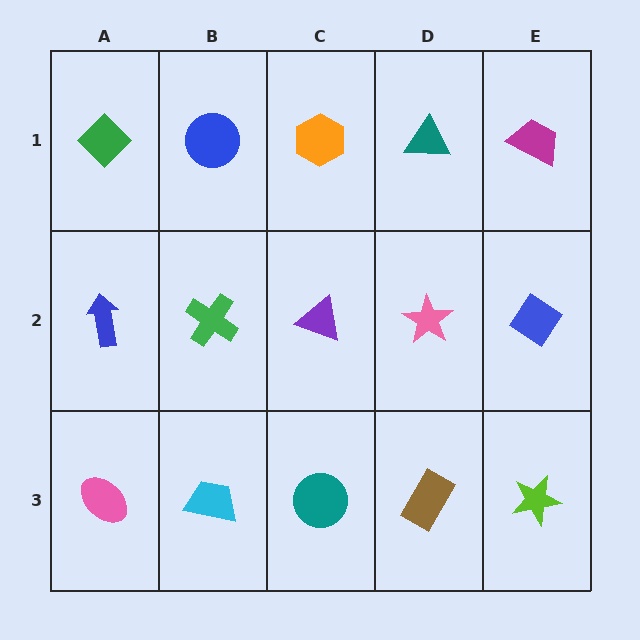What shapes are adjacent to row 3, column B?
A green cross (row 2, column B), a pink ellipse (row 3, column A), a teal circle (row 3, column C).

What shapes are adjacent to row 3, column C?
A purple triangle (row 2, column C), a cyan trapezoid (row 3, column B), a brown rectangle (row 3, column D).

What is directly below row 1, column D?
A pink star.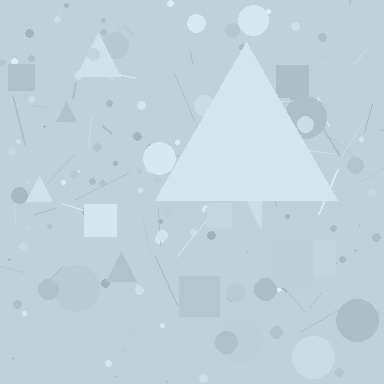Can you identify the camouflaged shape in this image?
The camouflaged shape is a triangle.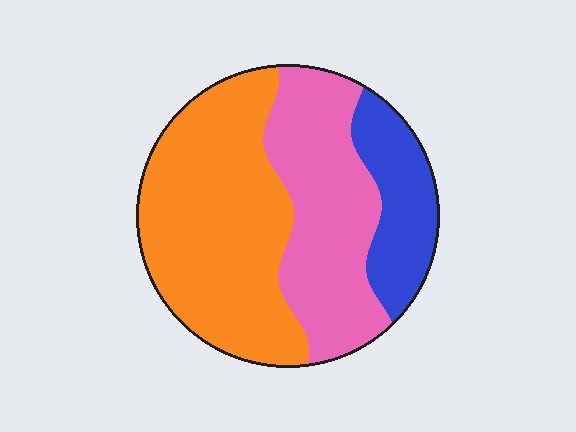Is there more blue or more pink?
Pink.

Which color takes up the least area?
Blue, at roughly 15%.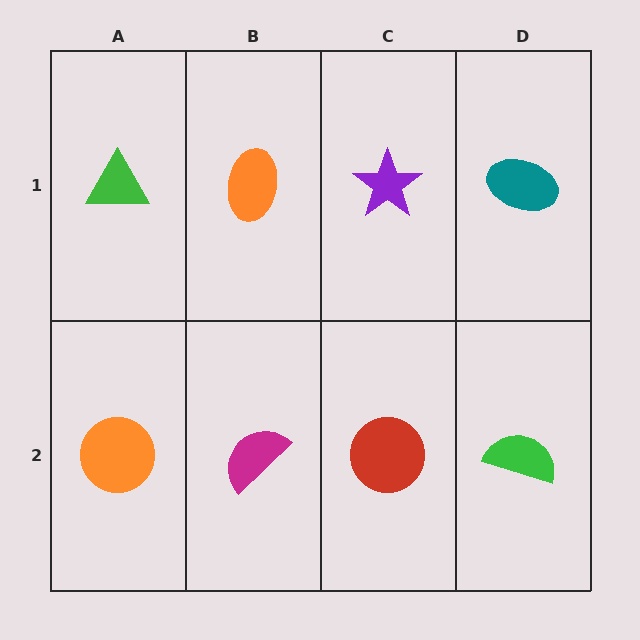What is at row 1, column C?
A purple star.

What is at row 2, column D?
A green semicircle.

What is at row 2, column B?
A magenta semicircle.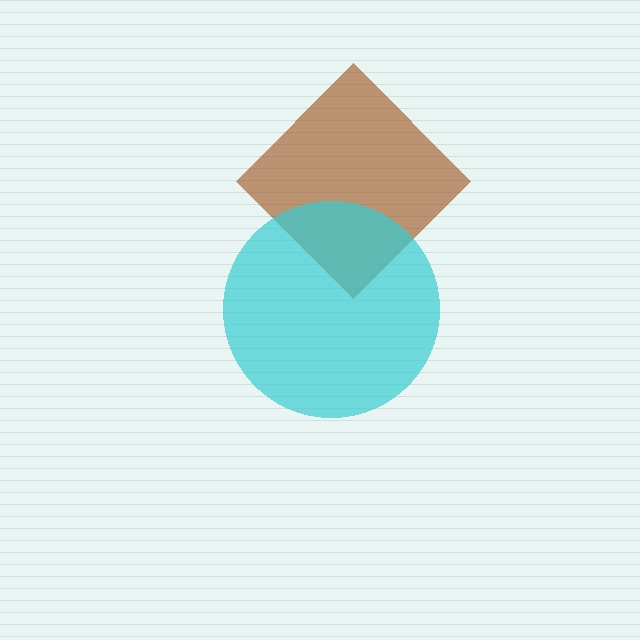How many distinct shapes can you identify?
There are 2 distinct shapes: a brown diamond, a cyan circle.